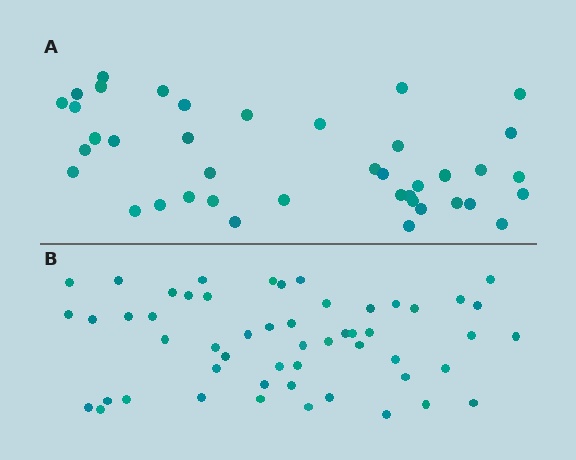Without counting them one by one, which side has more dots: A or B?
Region B (the bottom region) has more dots.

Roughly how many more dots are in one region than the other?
Region B has approximately 15 more dots than region A.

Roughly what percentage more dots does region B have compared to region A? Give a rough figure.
About 30% more.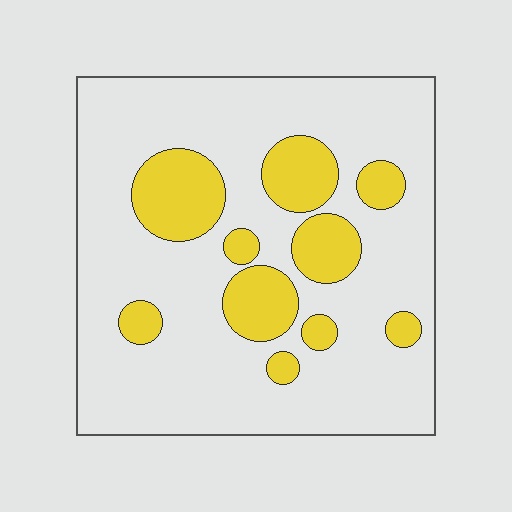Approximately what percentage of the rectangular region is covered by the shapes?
Approximately 20%.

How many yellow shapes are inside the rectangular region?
10.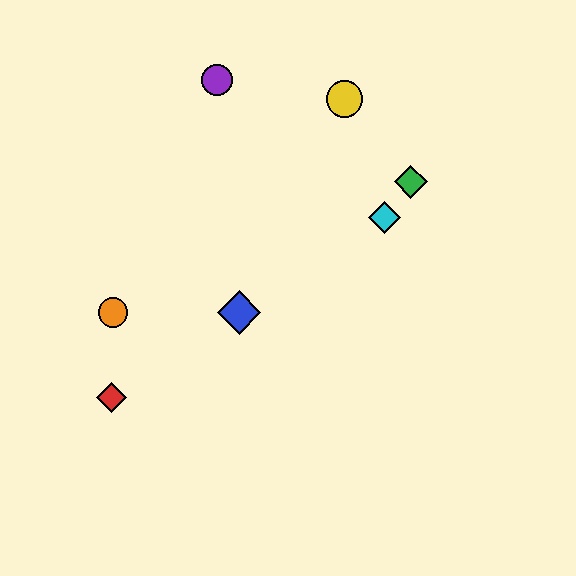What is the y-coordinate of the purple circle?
The purple circle is at y≈80.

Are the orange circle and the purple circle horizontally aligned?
No, the orange circle is at y≈312 and the purple circle is at y≈80.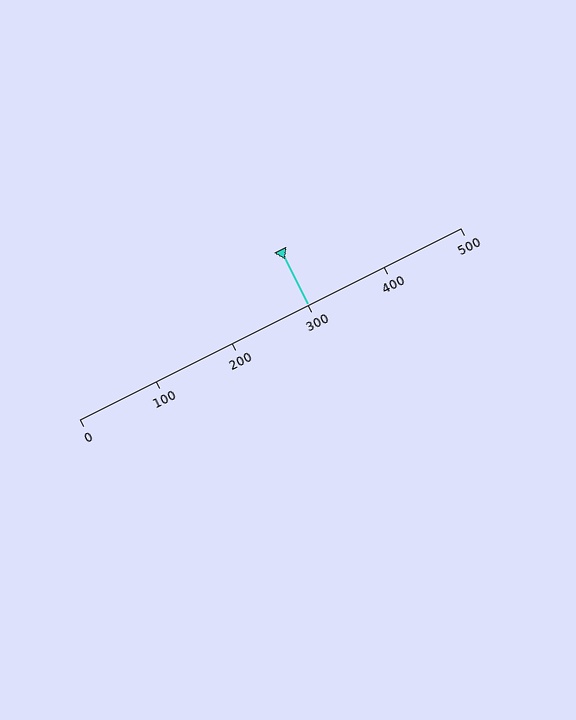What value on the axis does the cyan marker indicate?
The marker indicates approximately 300.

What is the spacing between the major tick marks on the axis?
The major ticks are spaced 100 apart.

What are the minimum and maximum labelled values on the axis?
The axis runs from 0 to 500.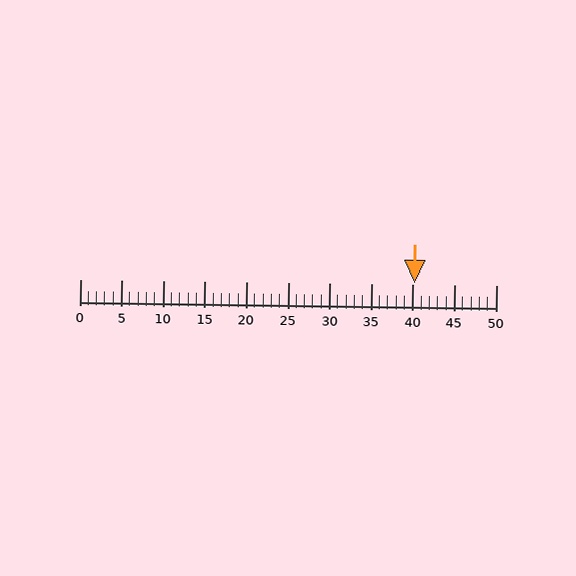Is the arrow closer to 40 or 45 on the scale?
The arrow is closer to 40.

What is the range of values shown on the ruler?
The ruler shows values from 0 to 50.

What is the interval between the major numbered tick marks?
The major tick marks are spaced 5 units apart.